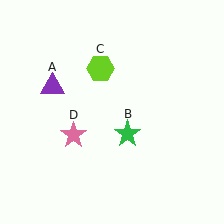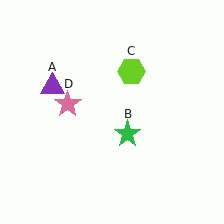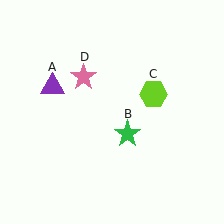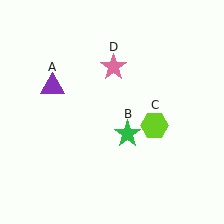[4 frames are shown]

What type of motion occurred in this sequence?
The lime hexagon (object C), pink star (object D) rotated clockwise around the center of the scene.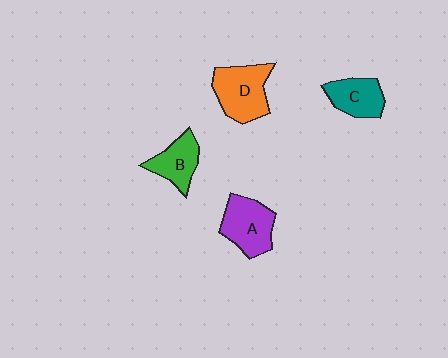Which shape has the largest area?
Shape D (orange).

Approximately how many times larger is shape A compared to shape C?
Approximately 1.2 times.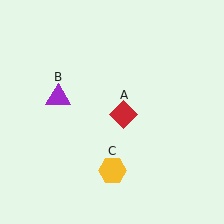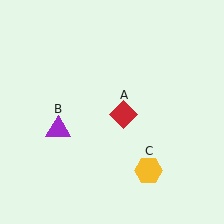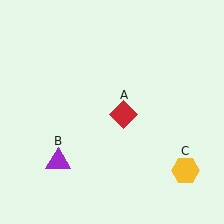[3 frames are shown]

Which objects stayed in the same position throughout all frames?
Red diamond (object A) remained stationary.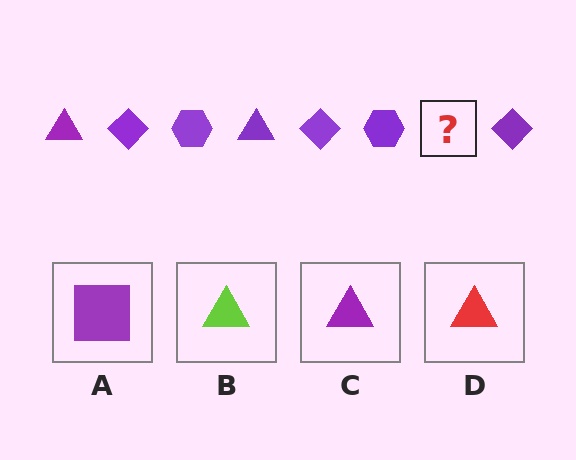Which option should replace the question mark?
Option C.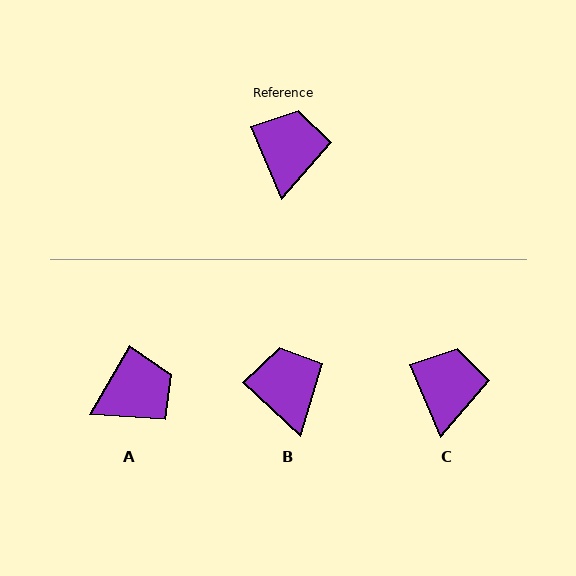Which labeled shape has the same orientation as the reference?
C.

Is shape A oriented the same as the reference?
No, it is off by about 53 degrees.